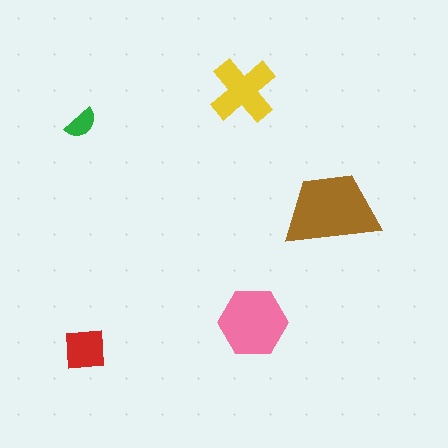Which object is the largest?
The brown trapezoid.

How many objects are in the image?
There are 5 objects in the image.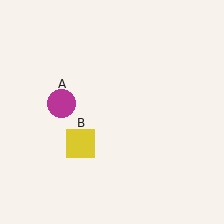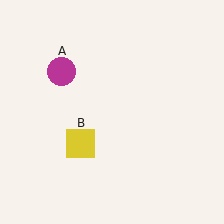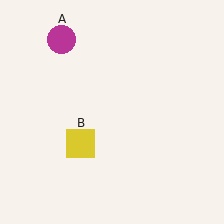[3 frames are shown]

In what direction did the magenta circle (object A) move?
The magenta circle (object A) moved up.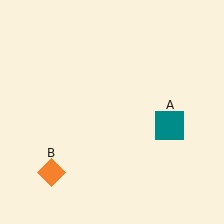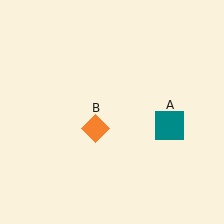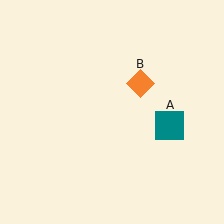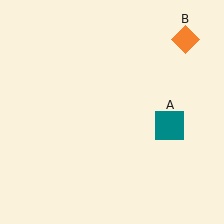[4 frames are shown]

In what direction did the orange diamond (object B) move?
The orange diamond (object B) moved up and to the right.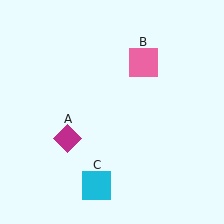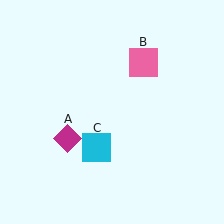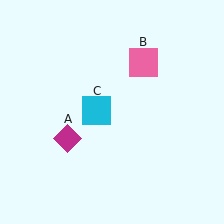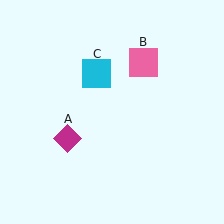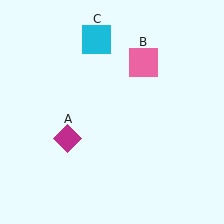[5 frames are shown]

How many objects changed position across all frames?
1 object changed position: cyan square (object C).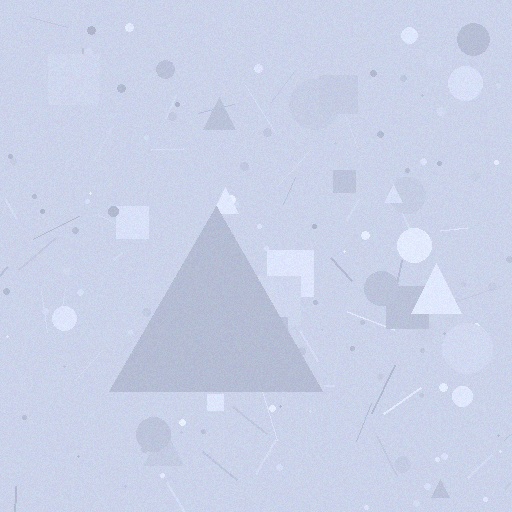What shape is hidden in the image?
A triangle is hidden in the image.